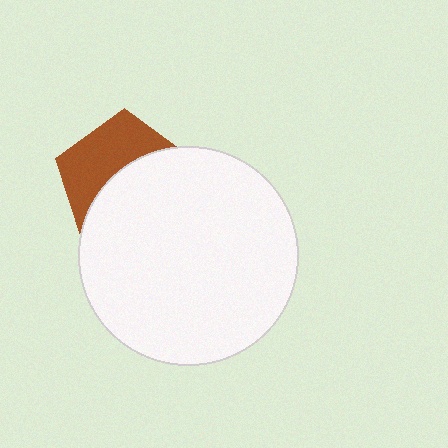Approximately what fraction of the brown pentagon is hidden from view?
Roughly 56% of the brown pentagon is hidden behind the white circle.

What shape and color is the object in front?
The object in front is a white circle.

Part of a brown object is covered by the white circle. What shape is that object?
It is a pentagon.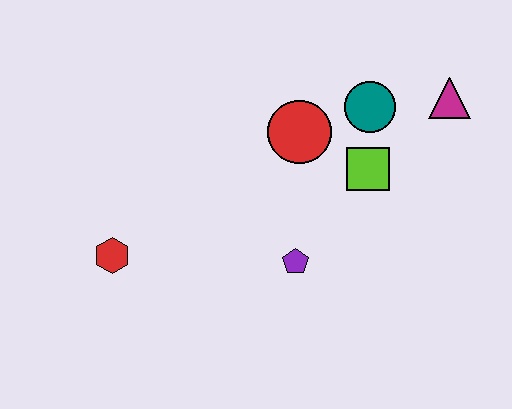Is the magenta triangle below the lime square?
No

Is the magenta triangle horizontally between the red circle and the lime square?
No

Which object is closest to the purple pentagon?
The lime square is closest to the purple pentagon.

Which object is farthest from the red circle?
The red hexagon is farthest from the red circle.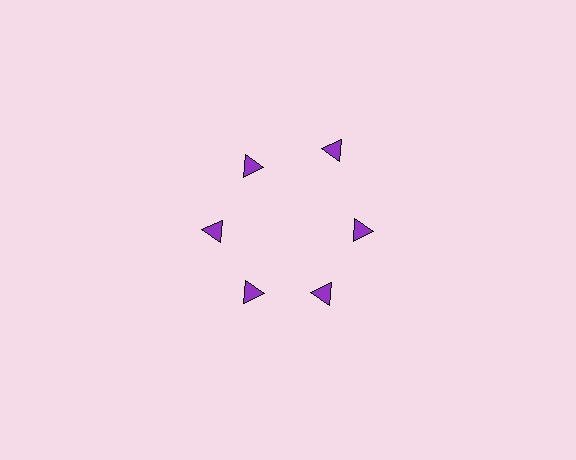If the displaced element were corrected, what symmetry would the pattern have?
It would have 6-fold rotational symmetry — the pattern would map onto itself every 60 degrees.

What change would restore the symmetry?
The symmetry would be restored by moving it inward, back onto the ring so that all 6 triangles sit at equal angles and equal distance from the center.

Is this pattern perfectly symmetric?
No. The 6 purple triangles are arranged in a ring, but one element near the 1 o'clock position is pushed outward from the center, breaking the 6-fold rotational symmetry.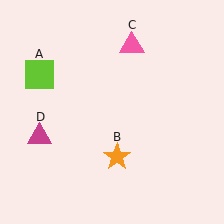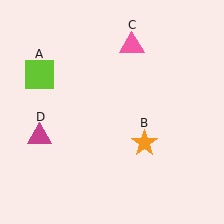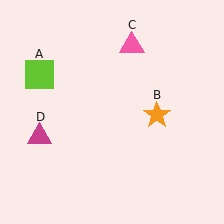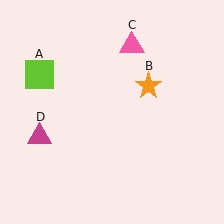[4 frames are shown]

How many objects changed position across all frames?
1 object changed position: orange star (object B).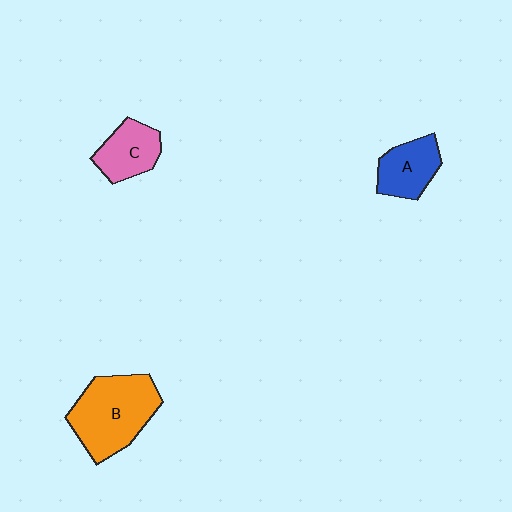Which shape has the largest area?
Shape B (orange).